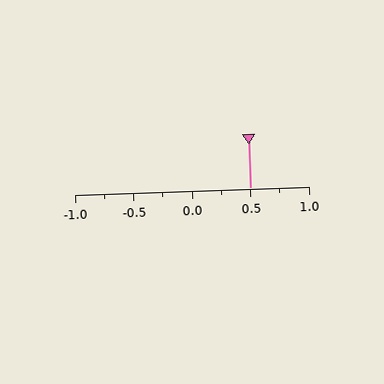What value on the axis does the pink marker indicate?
The marker indicates approximately 0.5.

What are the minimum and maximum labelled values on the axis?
The axis runs from -1.0 to 1.0.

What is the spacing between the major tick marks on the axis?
The major ticks are spaced 0.5 apart.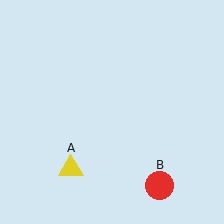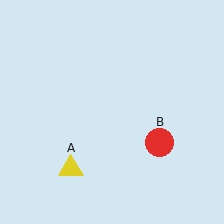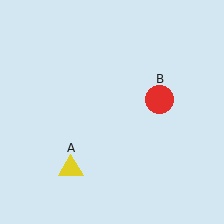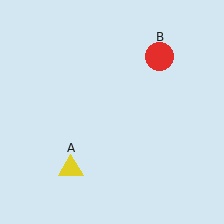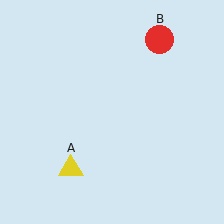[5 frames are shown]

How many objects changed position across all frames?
1 object changed position: red circle (object B).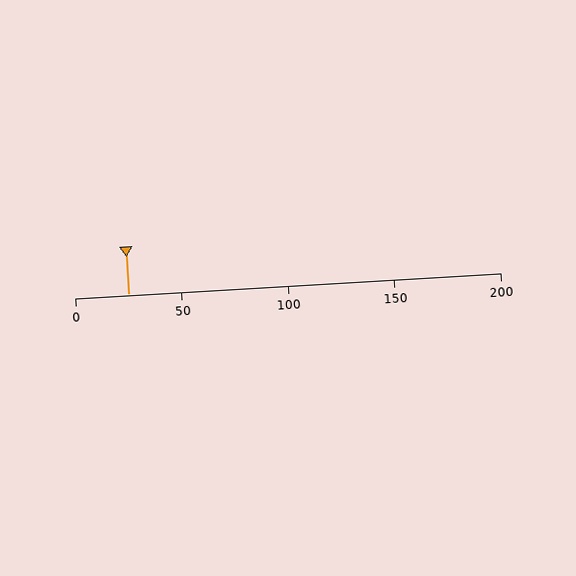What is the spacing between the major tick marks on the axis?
The major ticks are spaced 50 apart.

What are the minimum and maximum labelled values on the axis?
The axis runs from 0 to 200.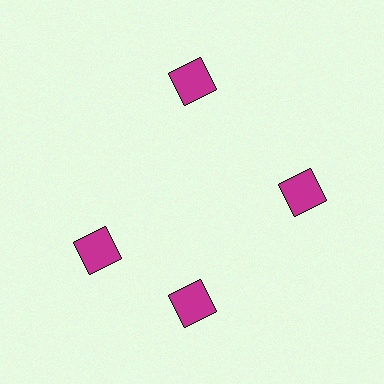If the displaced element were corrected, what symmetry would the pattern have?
It would have 4-fold rotational symmetry — the pattern would map onto itself every 90 degrees.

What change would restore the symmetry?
The symmetry would be restored by rotating it back into even spacing with its neighbors so that all 4 squares sit at equal angles and equal distance from the center.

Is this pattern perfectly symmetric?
No. The 4 magenta squares are arranged in a ring, but one element near the 9 o'clock position is rotated out of alignment along the ring, breaking the 4-fold rotational symmetry.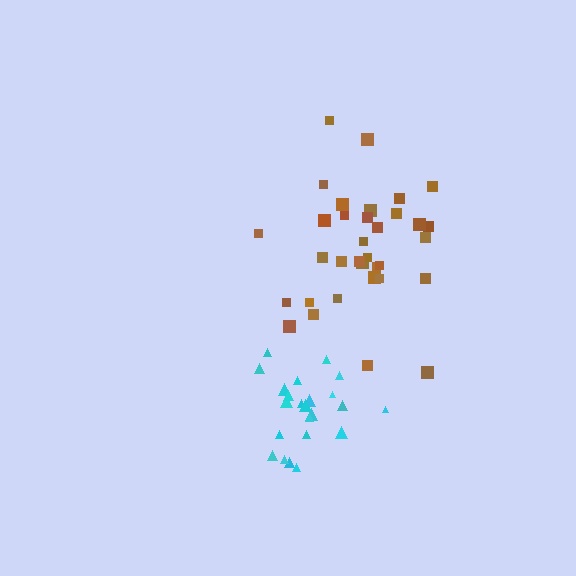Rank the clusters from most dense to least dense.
cyan, brown.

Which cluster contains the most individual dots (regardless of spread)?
Brown (34).